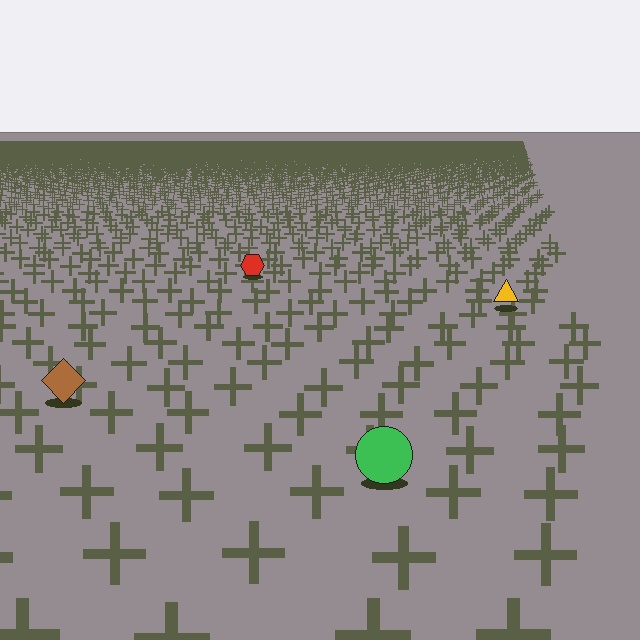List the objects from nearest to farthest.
From nearest to farthest: the green circle, the brown diamond, the yellow triangle, the red hexagon.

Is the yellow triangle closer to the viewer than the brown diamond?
No. The brown diamond is closer — you can tell from the texture gradient: the ground texture is coarser near it.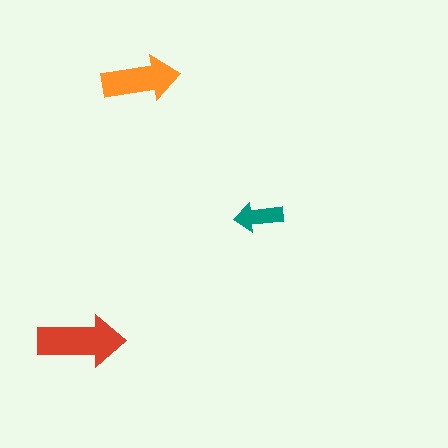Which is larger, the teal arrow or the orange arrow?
The orange one.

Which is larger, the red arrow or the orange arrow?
The red one.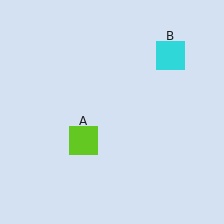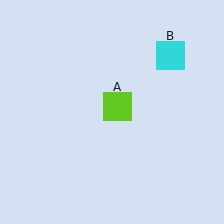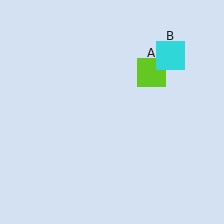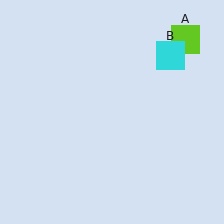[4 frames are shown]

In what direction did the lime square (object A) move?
The lime square (object A) moved up and to the right.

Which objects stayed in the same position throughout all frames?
Cyan square (object B) remained stationary.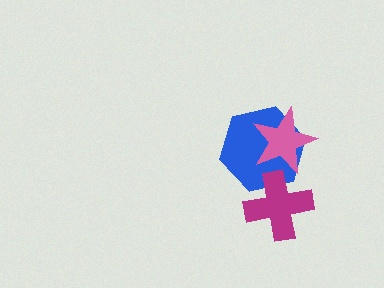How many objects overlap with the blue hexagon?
2 objects overlap with the blue hexagon.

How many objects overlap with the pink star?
1 object overlaps with the pink star.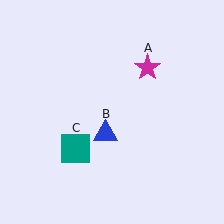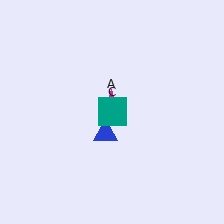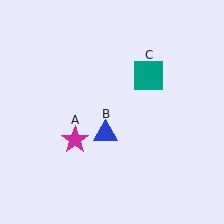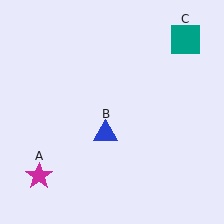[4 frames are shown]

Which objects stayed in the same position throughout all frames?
Blue triangle (object B) remained stationary.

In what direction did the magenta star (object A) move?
The magenta star (object A) moved down and to the left.